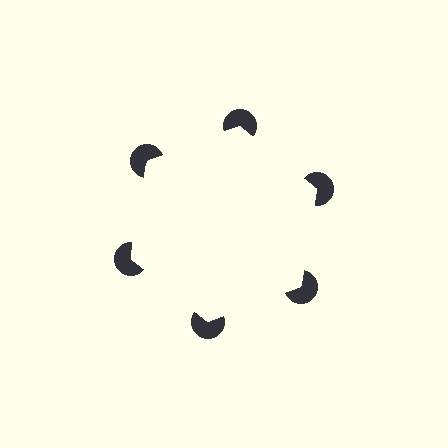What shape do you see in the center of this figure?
An illusory hexagon — its edges are inferred from the aligned wedge cuts in the pac-man discs, not physically drawn.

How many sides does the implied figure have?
6 sides.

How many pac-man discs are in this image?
There are 6 — one at each vertex of the illusory hexagon.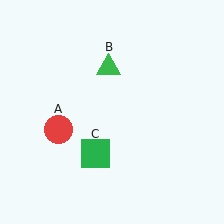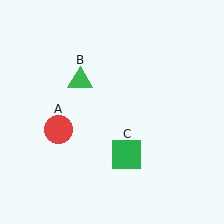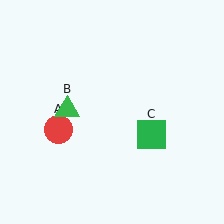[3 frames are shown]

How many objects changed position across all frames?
2 objects changed position: green triangle (object B), green square (object C).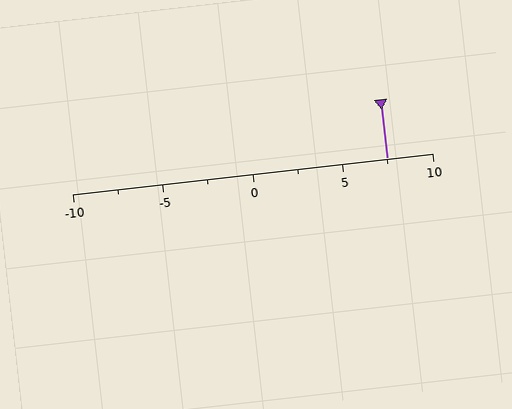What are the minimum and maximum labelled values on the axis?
The axis runs from -10 to 10.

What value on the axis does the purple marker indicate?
The marker indicates approximately 7.5.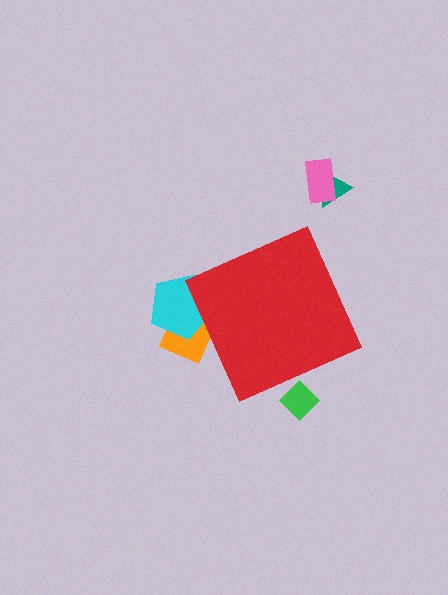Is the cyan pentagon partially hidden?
Yes, the cyan pentagon is partially hidden behind the red diamond.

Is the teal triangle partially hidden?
No, the teal triangle is fully visible.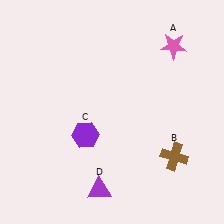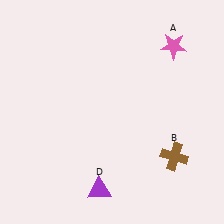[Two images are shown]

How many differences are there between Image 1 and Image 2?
There is 1 difference between the two images.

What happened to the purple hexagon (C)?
The purple hexagon (C) was removed in Image 2. It was in the bottom-left area of Image 1.